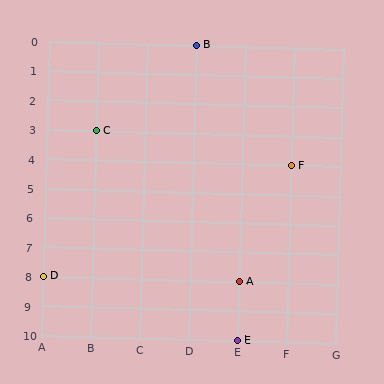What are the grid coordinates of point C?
Point C is at grid coordinates (B, 3).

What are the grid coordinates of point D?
Point D is at grid coordinates (A, 8).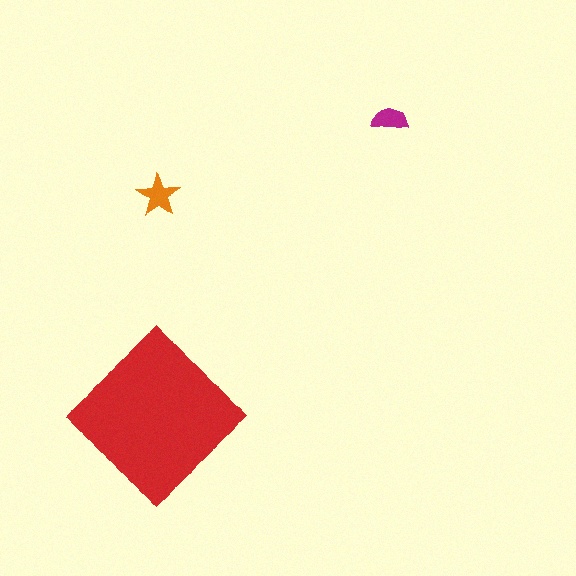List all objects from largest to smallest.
The red diamond, the orange star, the magenta semicircle.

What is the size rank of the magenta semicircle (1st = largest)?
3rd.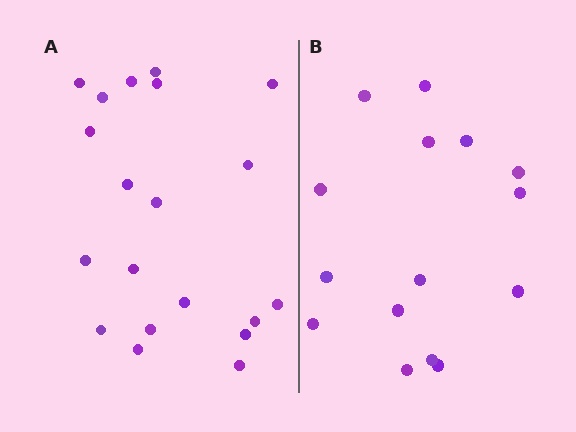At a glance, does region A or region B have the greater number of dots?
Region A (the left region) has more dots.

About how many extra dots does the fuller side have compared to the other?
Region A has about 5 more dots than region B.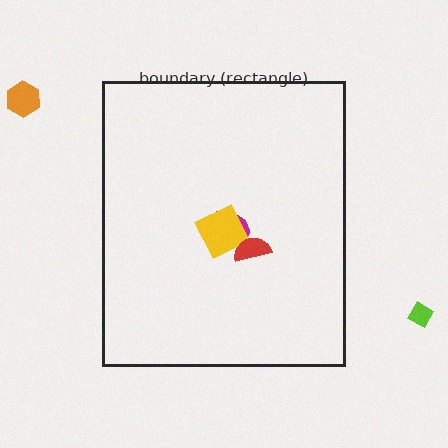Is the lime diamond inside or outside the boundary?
Outside.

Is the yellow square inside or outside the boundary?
Inside.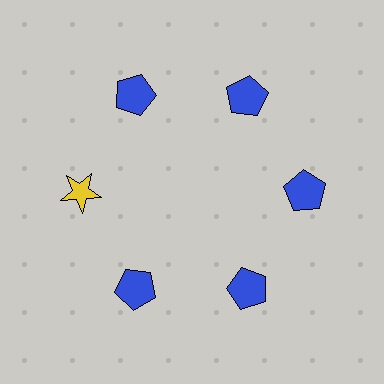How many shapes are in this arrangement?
There are 6 shapes arranged in a ring pattern.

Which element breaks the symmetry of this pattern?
The yellow star at roughly the 9 o'clock position breaks the symmetry. All other shapes are blue pentagons.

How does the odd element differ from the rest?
It differs in both color (yellow instead of blue) and shape (star instead of pentagon).